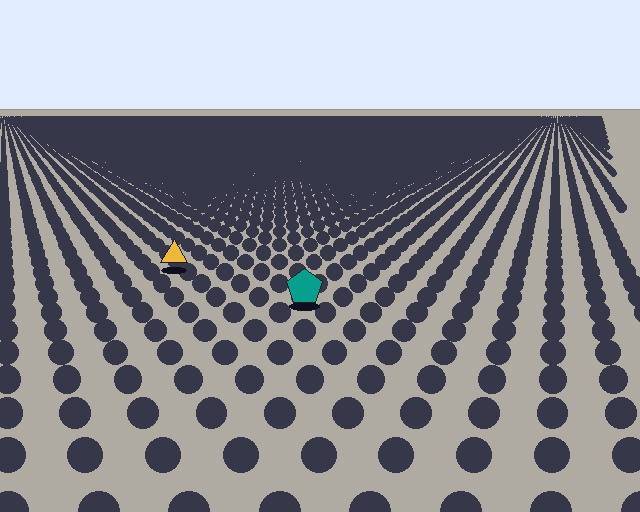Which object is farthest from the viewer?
The yellow triangle is farthest from the viewer. It appears smaller and the ground texture around it is denser.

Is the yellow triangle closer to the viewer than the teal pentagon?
No. The teal pentagon is closer — you can tell from the texture gradient: the ground texture is coarser near it.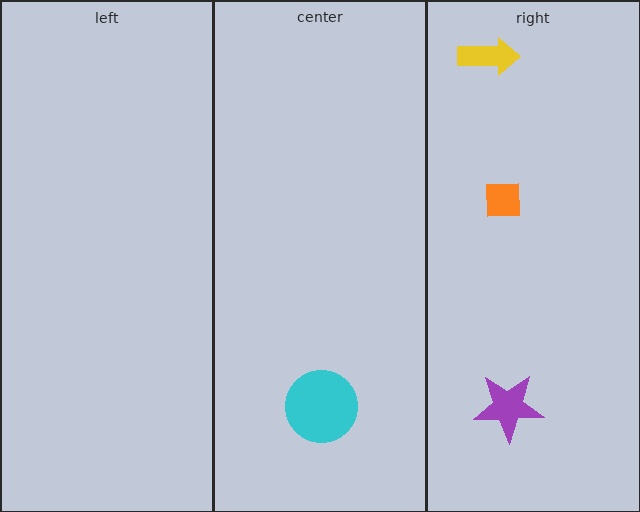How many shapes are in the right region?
3.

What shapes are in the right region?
The purple star, the yellow arrow, the orange square.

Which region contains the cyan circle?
The center region.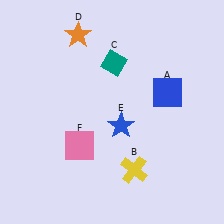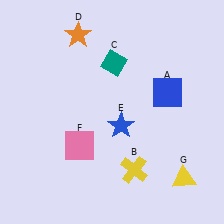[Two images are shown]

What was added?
A yellow triangle (G) was added in Image 2.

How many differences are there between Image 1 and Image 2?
There is 1 difference between the two images.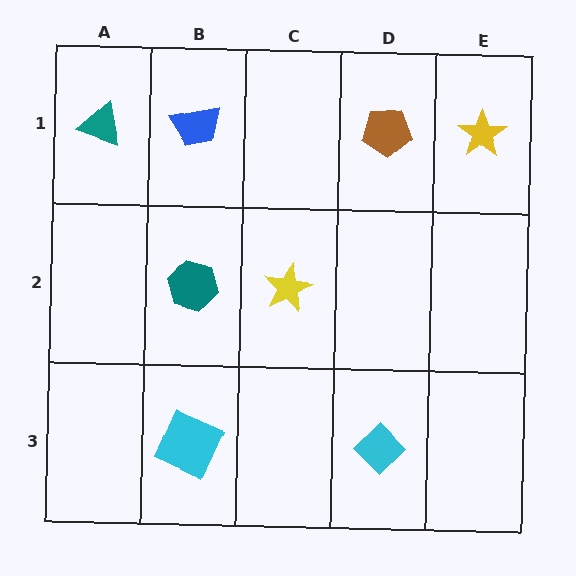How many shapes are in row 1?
4 shapes.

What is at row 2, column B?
A teal hexagon.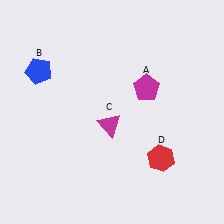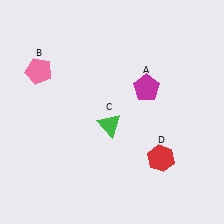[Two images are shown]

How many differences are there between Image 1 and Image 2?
There are 2 differences between the two images.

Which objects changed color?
B changed from blue to pink. C changed from magenta to green.